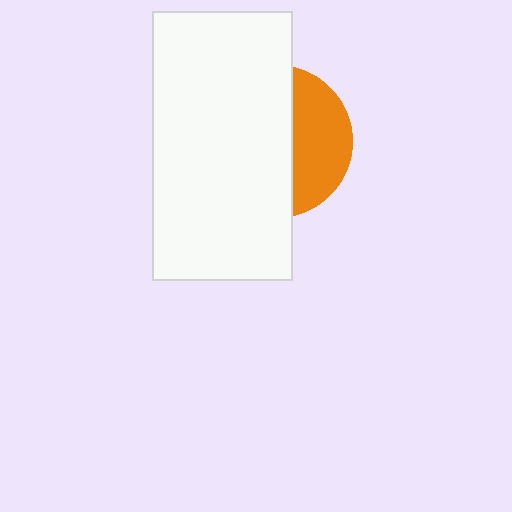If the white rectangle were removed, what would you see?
You would see the complete orange circle.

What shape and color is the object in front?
The object in front is a white rectangle.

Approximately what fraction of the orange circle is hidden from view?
Roughly 64% of the orange circle is hidden behind the white rectangle.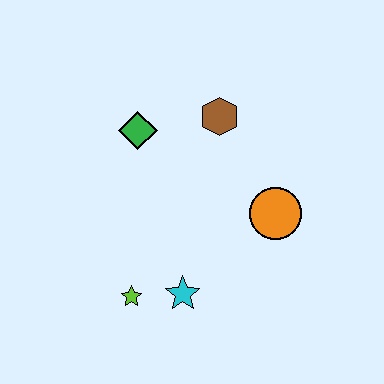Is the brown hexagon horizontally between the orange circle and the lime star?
Yes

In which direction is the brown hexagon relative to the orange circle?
The brown hexagon is above the orange circle.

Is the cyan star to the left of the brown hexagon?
Yes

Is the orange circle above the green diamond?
No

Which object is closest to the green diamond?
The brown hexagon is closest to the green diamond.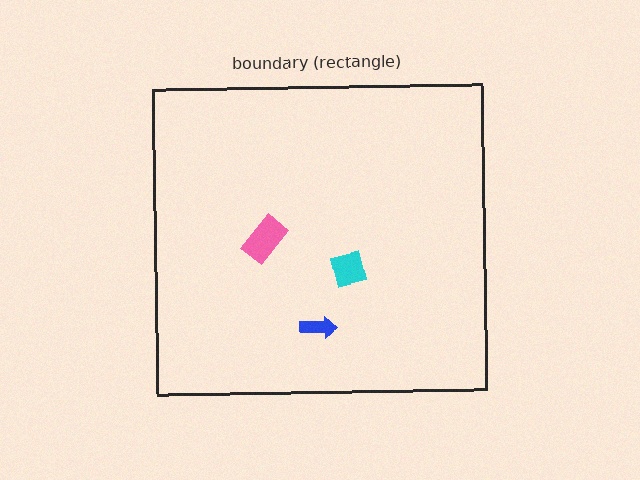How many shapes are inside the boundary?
3 inside, 0 outside.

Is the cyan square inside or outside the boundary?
Inside.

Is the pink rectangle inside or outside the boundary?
Inside.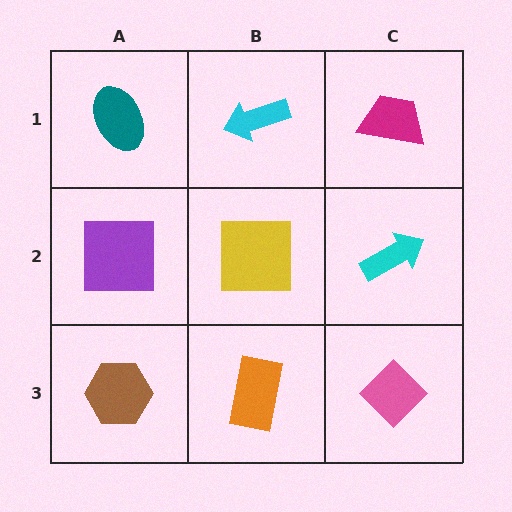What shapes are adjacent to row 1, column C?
A cyan arrow (row 2, column C), a cyan arrow (row 1, column B).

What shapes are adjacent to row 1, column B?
A yellow square (row 2, column B), a teal ellipse (row 1, column A), a magenta trapezoid (row 1, column C).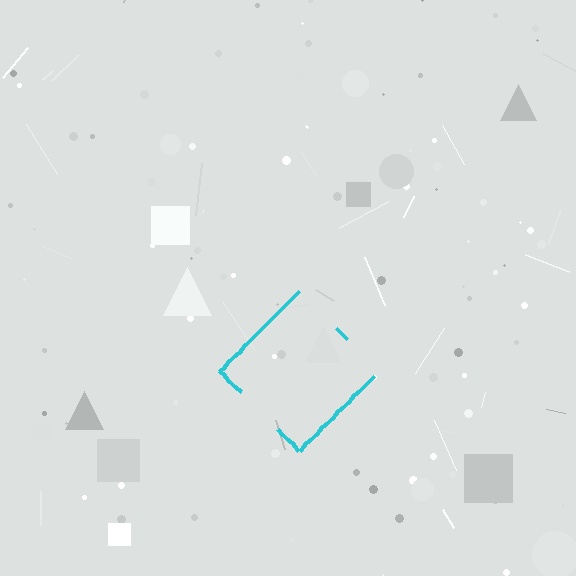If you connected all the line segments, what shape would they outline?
They would outline a diamond.